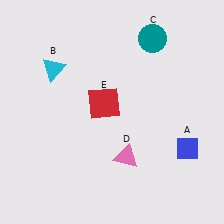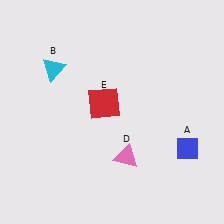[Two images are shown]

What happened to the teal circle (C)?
The teal circle (C) was removed in Image 2. It was in the top-right area of Image 1.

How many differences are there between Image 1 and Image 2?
There is 1 difference between the two images.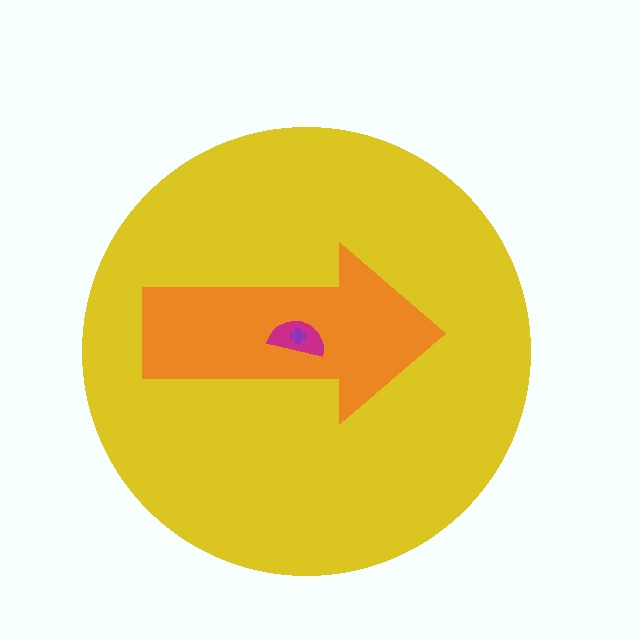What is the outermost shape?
The yellow circle.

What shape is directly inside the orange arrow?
The magenta semicircle.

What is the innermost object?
The purple cross.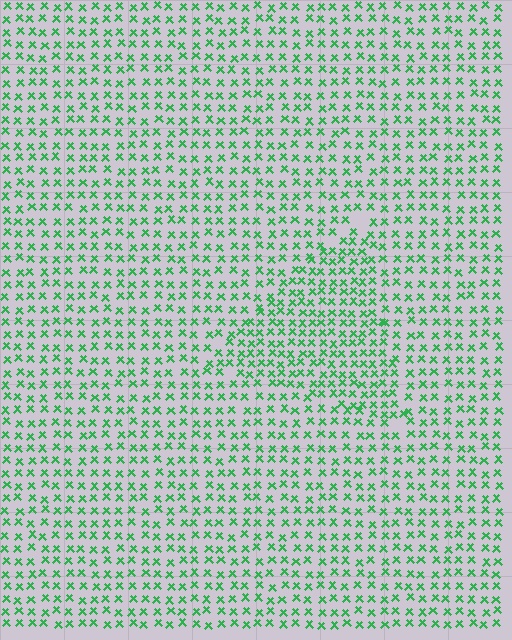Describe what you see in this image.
The image contains small green elements arranged at two different densities. A triangle-shaped region is visible where the elements are more densely packed than the surrounding area.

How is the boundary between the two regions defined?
The boundary is defined by a change in element density (approximately 1.5x ratio). All elements are the same color, size, and shape.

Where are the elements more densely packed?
The elements are more densely packed inside the triangle boundary.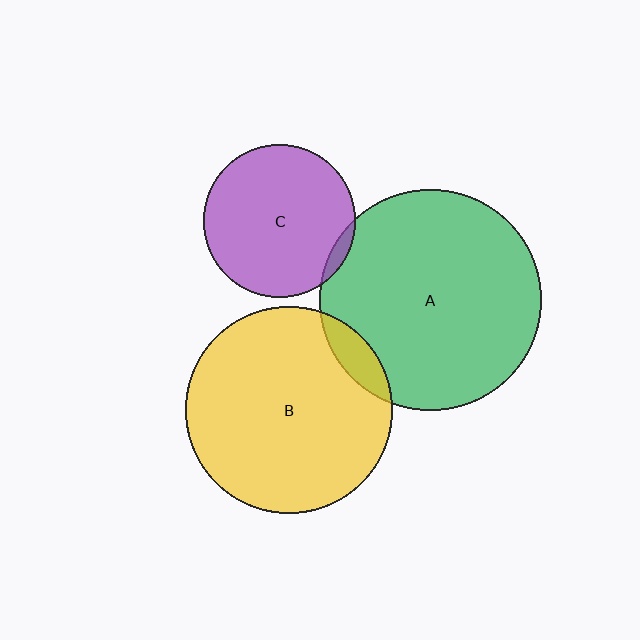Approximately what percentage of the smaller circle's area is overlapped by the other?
Approximately 5%.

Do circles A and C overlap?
Yes.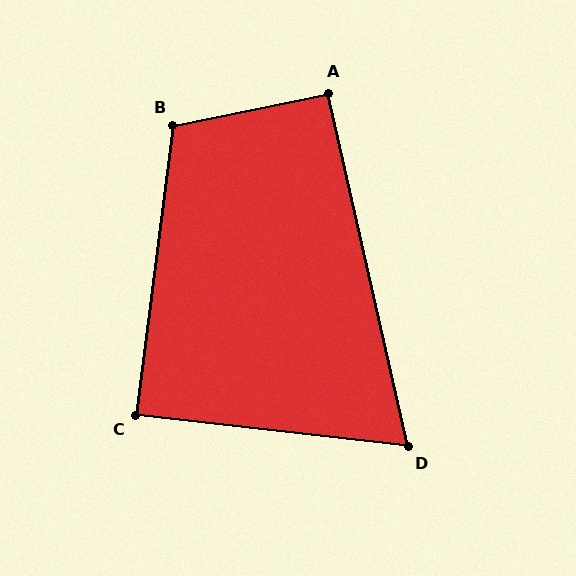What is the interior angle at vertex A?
Approximately 91 degrees (approximately right).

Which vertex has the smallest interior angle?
D, at approximately 71 degrees.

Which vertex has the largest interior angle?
B, at approximately 109 degrees.